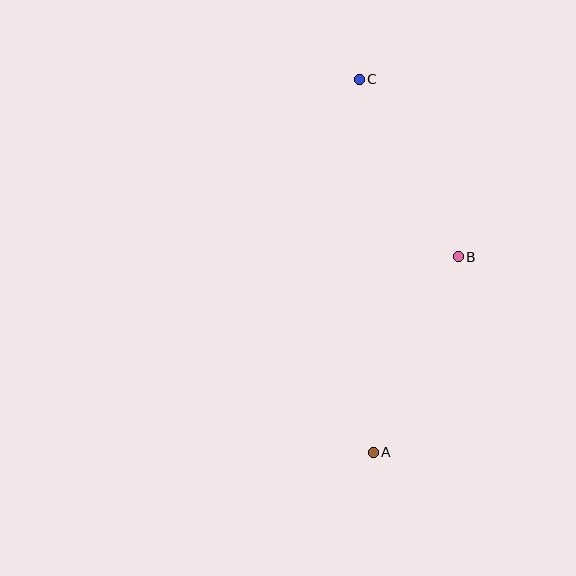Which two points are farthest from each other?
Points A and C are farthest from each other.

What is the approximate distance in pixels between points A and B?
The distance between A and B is approximately 213 pixels.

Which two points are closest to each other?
Points B and C are closest to each other.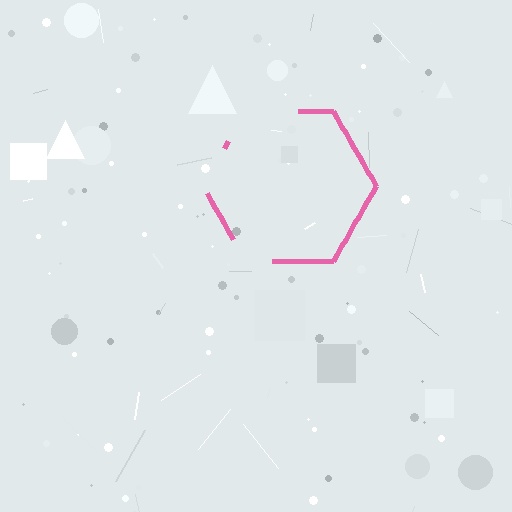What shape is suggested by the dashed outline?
The dashed outline suggests a hexagon.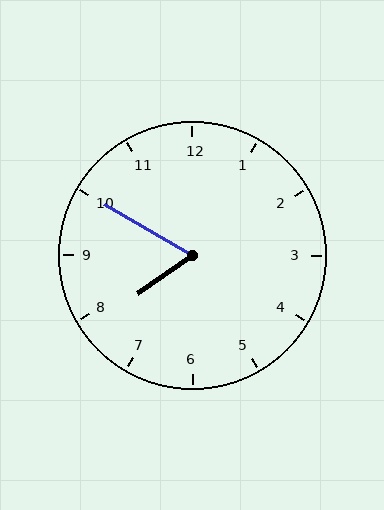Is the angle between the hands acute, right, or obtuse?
It is acute.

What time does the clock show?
7:50.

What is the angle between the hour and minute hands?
Approximately 65 degrees.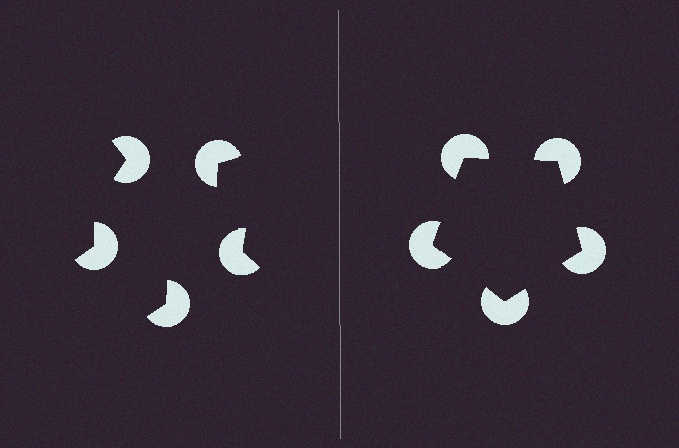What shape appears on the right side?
An illusory pentagon.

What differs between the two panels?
The pac-man discs are positioned identically on both sides; only the wedge orientations differ. On the right they align to a pentagon; on the left they are misaligned.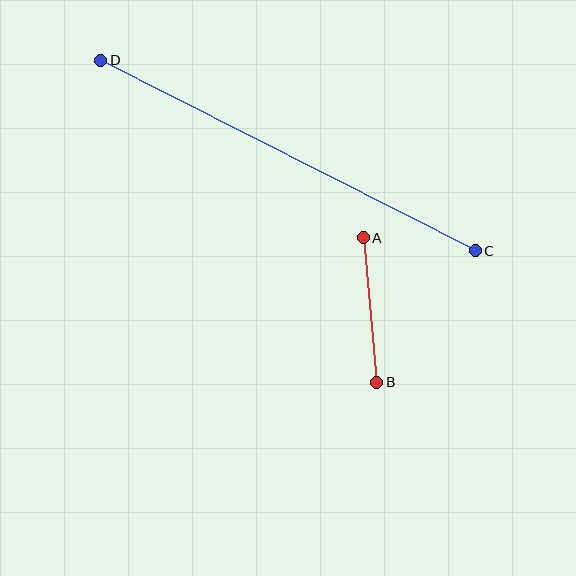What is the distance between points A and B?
The distance is approximately 145 pixels.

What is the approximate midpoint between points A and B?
The midpoint is at approximately (370, 310) pixels.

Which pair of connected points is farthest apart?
Points C and D are farthest apart.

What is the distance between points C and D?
The distance is approximately 420 pixels.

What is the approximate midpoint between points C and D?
The midpoint is at approximately (288, 155) pixels.